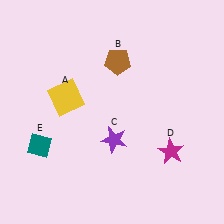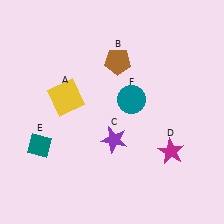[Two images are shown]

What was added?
A teal circle (F) was added in Image 2.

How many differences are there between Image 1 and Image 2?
There is 1 difference between the two images.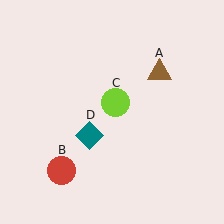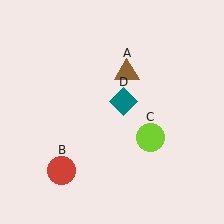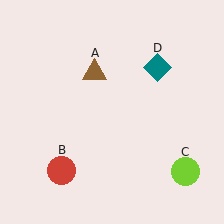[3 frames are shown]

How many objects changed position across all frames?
3 objects changed position: brown triangle (object A), lime circle (object C), teal diamond (object D).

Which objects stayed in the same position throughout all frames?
Red circle (object B) remained stationary.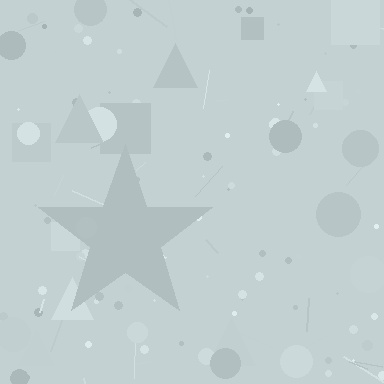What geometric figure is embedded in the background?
A star is embedded in the background.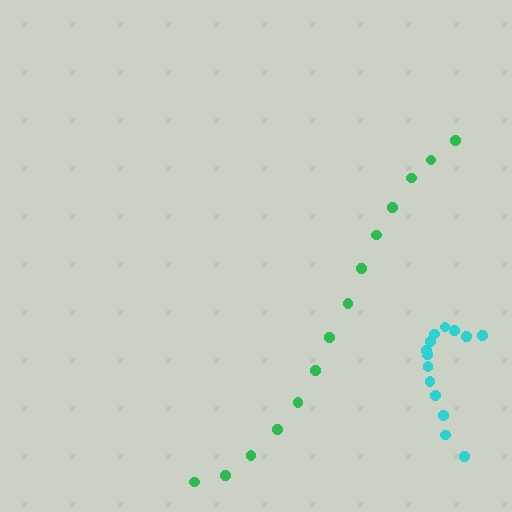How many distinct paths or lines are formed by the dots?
There are 2 distinct paths.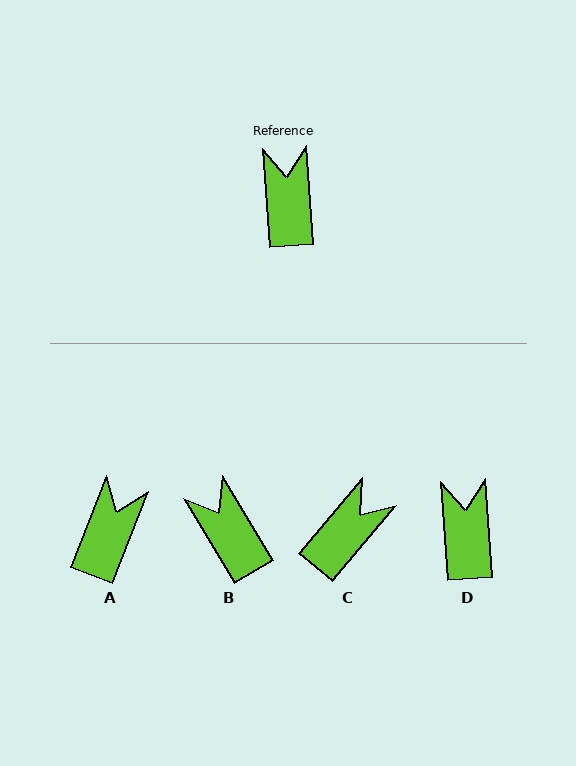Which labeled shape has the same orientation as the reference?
D.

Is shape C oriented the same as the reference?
No, it is off by about 44 degrees.